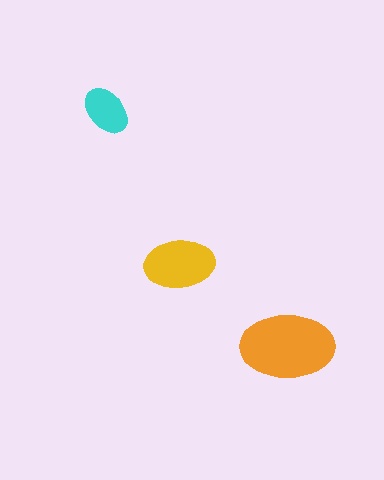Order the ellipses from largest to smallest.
the orange one, the yellow one, the cyan one.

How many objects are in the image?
There are 3 objects in the image.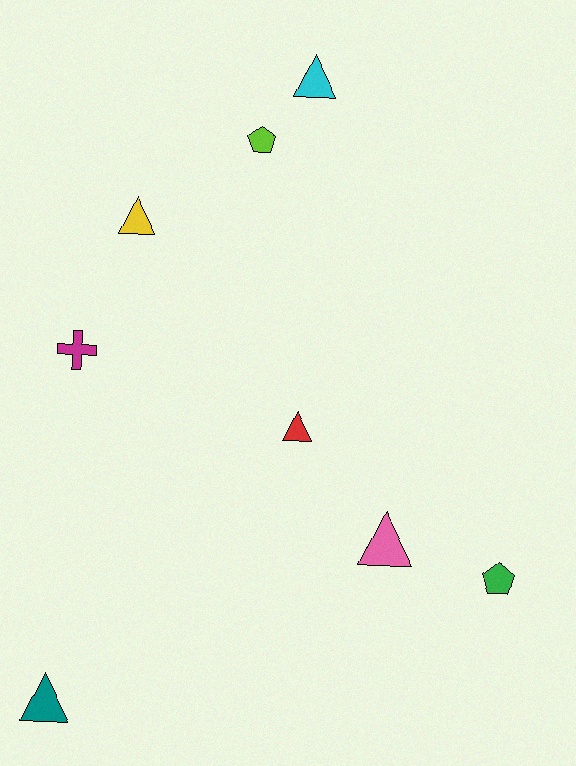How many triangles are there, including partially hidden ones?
There are 5 triangles.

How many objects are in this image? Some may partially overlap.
There are 8 objects.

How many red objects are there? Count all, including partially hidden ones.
There is 1 red object.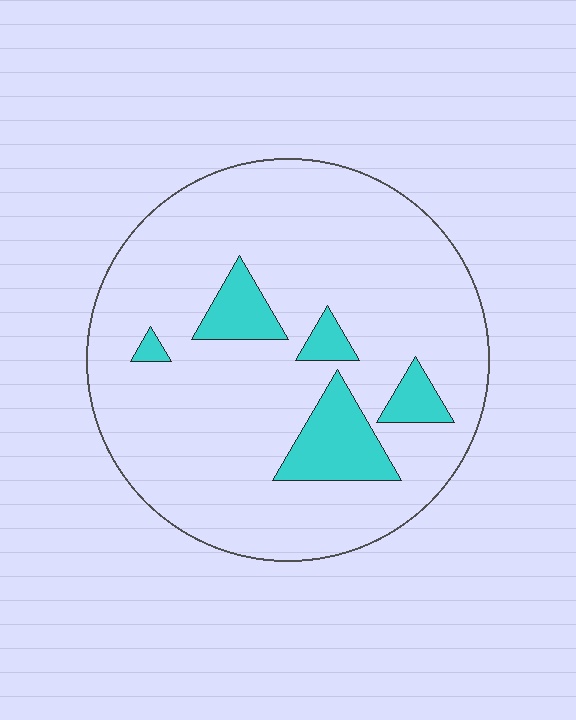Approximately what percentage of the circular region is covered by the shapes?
Approximately 15%.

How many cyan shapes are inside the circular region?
5.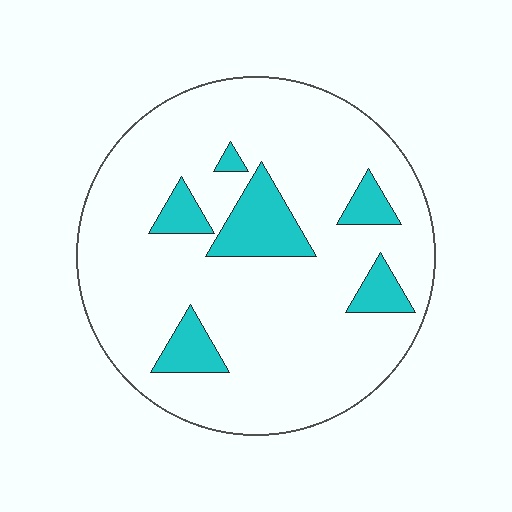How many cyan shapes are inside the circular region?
6.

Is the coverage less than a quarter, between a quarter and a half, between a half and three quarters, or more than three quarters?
Less than a quarter.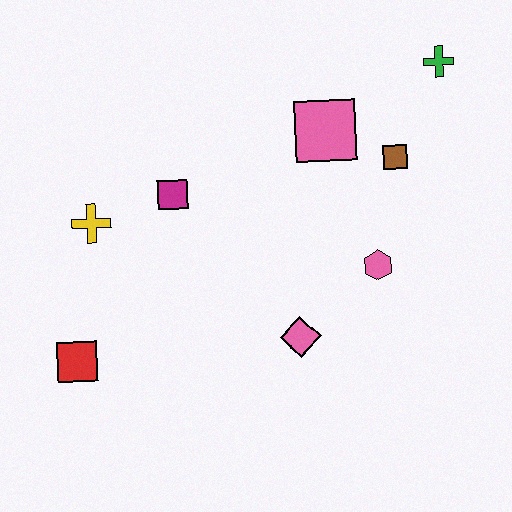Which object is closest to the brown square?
The pink square is closest to the brown square.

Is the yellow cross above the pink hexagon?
Yes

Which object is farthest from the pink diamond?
The green cross is farthest from the pink diamond.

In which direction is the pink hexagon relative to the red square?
The pink hexagon is to the right of the red square.